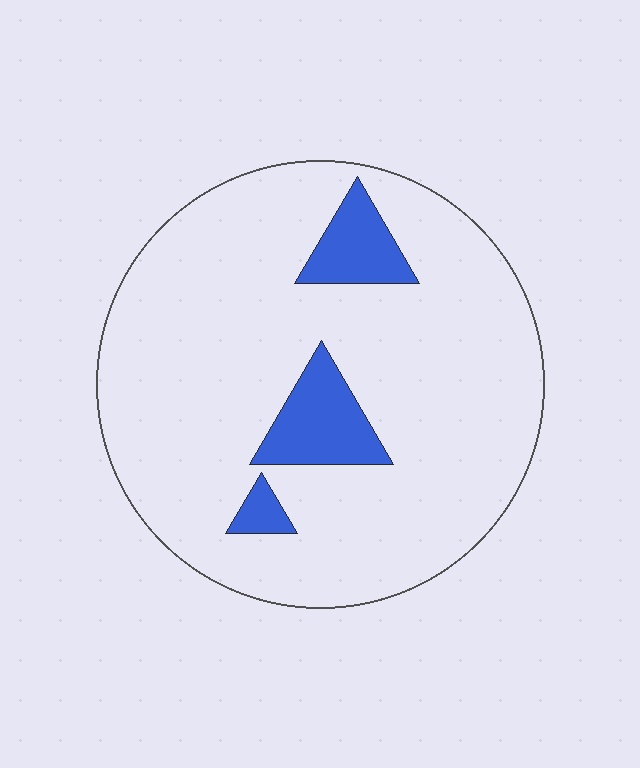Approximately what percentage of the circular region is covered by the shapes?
Approximately 10%.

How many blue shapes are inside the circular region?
3.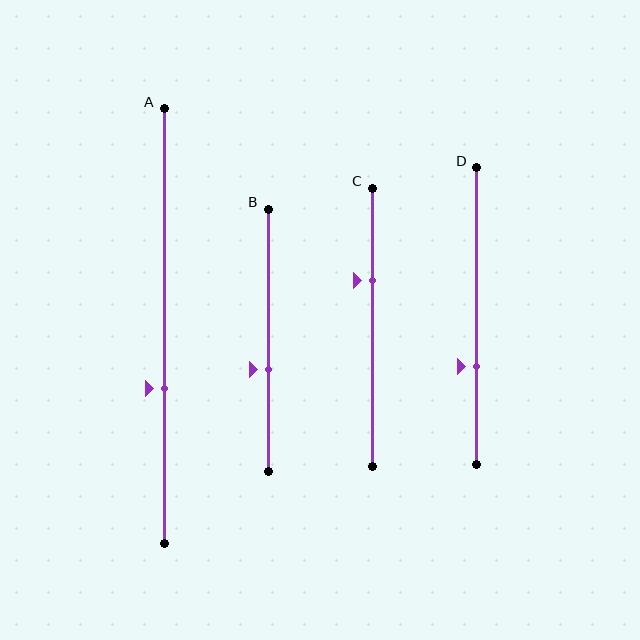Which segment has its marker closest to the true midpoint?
Segment B has its marker closest to the true midpoint.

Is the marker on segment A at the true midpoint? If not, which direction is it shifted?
No, the marker on segment A is shifted downward by about 14% of the segment length.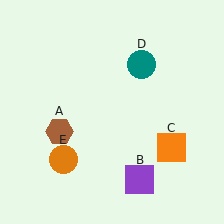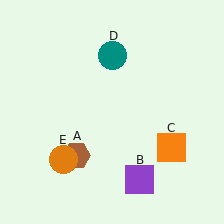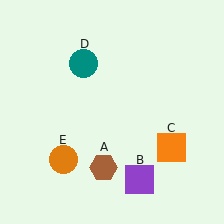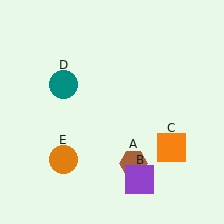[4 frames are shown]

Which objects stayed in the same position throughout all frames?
Purple square (object B) and orange square (object C) and orange circle (object E) remained stationary.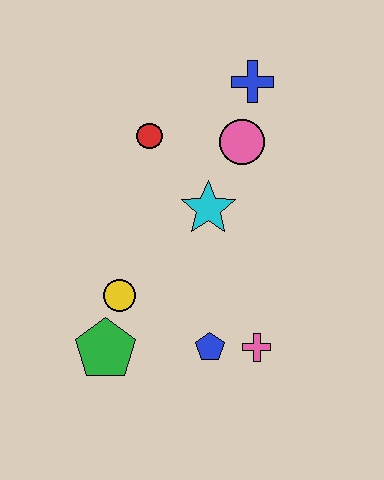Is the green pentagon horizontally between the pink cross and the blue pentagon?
No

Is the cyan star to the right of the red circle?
Yes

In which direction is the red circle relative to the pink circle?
The red circle is to the left of the pink circle.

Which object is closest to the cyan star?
The pink circle is closest to the cyan star.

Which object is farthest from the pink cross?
The blue cross is farthest from the pink cross.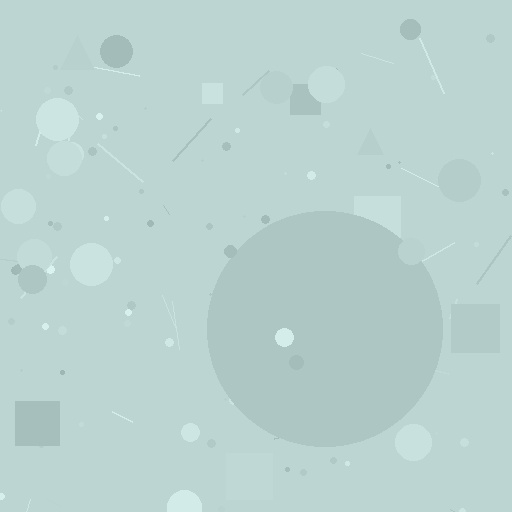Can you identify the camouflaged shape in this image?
The camouflaged shape is a circle.